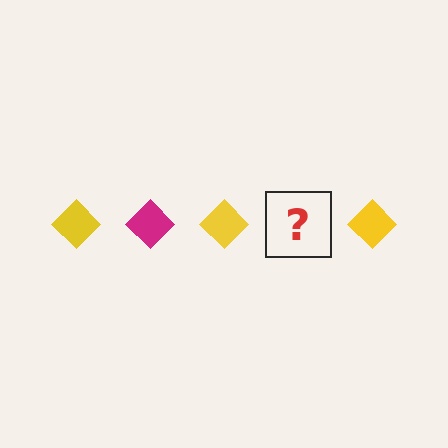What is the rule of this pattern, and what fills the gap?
The rule is that the pattern cycles through yellow, magenta diamonds. The gap should be filled with a magenta diamond.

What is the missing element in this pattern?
The missing element is a magenta diamond.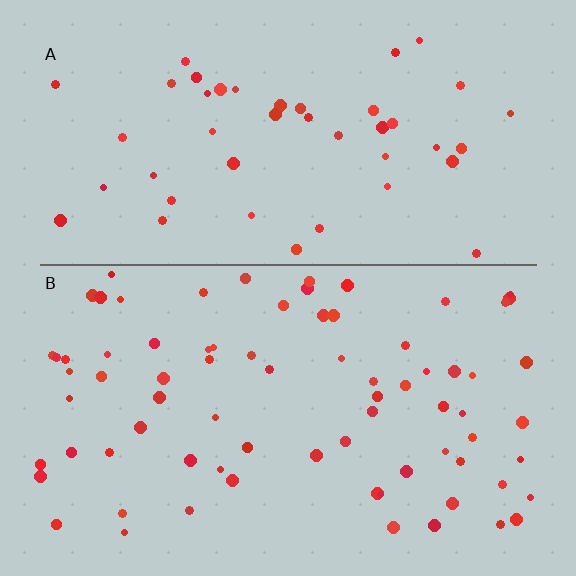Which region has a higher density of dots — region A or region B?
B (the bottom).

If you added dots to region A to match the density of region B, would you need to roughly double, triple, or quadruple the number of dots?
Approximately double.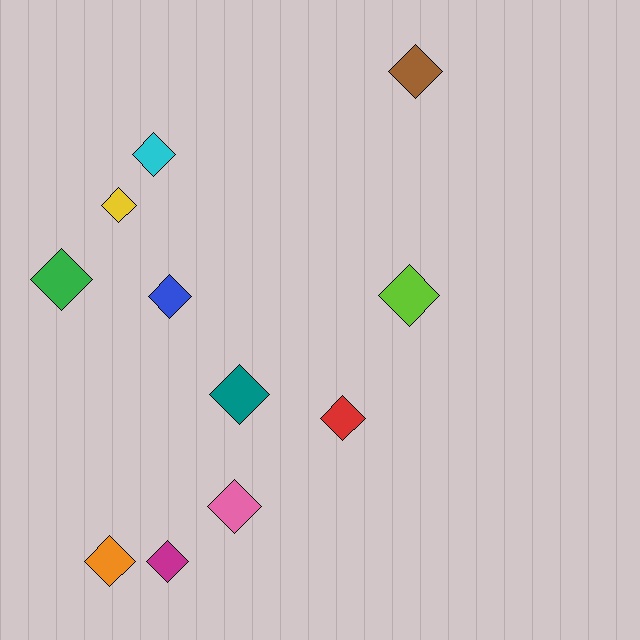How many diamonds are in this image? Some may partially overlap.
There are 11 diamonds.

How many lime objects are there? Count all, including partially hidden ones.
There is 1 lime object.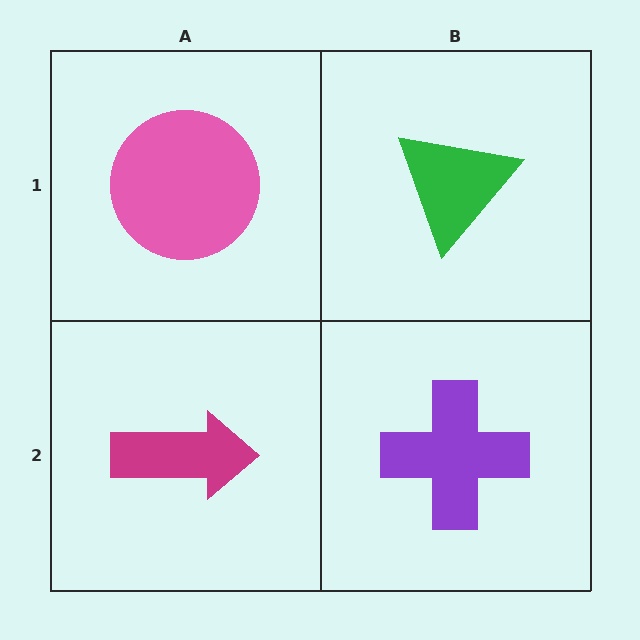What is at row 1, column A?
A pink circle.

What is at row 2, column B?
A purple cross.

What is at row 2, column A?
A magenta arrow.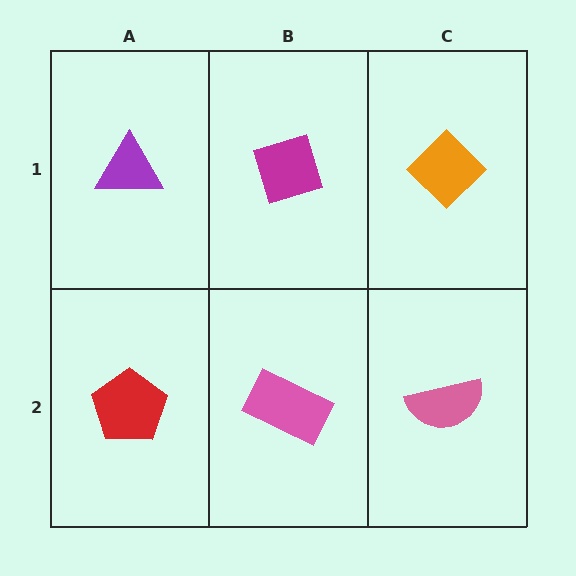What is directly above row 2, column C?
An orange diamond.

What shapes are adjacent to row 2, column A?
A purple triangle (row 1, column A), a pink rectangle (row 2, column B).